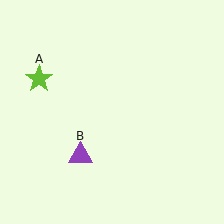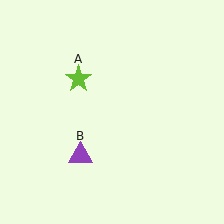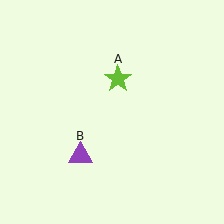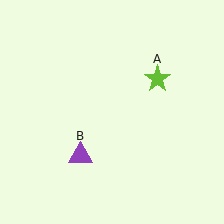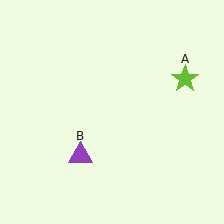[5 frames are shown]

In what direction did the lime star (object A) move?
The lime star (object A) moved right.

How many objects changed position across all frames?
1 object changed position: lime star (object A).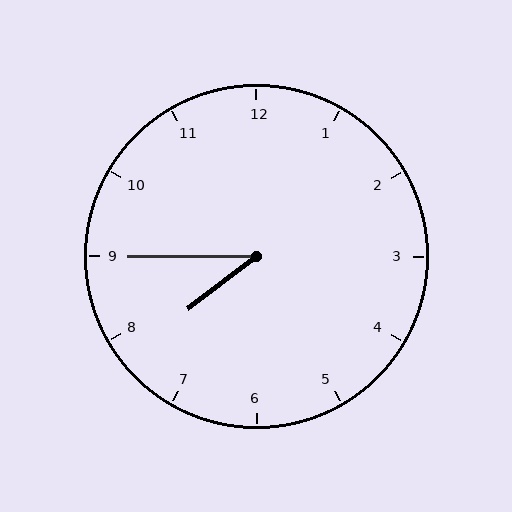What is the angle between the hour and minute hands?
Approximately 38 degrees.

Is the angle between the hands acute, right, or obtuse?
It is acute.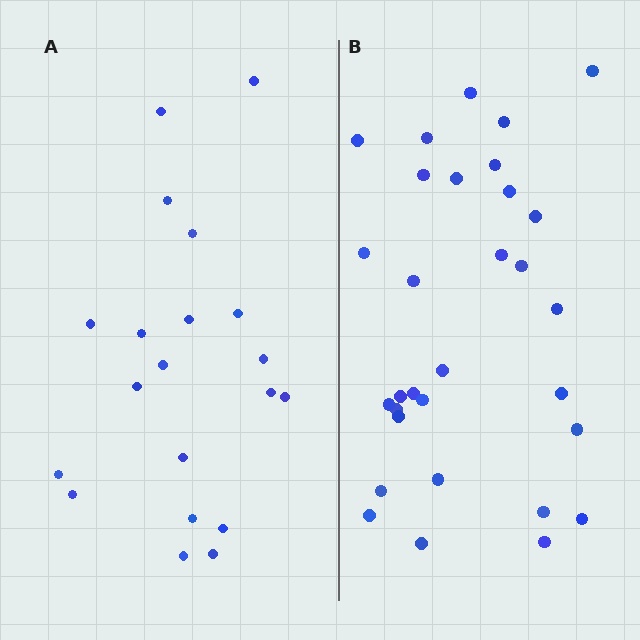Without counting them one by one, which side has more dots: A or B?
Region B (the right region) has more dots.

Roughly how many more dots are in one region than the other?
Region B has roughly 12 or so more dots than region A.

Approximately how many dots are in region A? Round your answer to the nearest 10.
About 20 dots.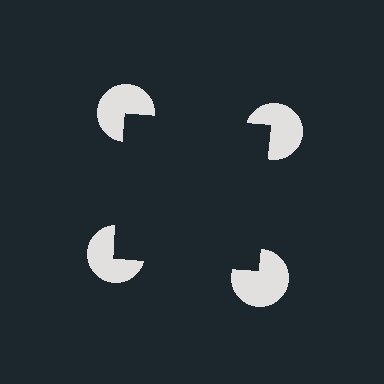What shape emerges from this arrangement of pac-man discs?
An illusory square — its edges are inferred from the aligned wedge cuts in the pac-man discs, not physically drawn.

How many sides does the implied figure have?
4 sides.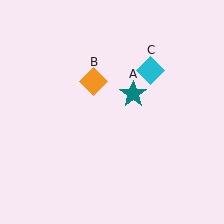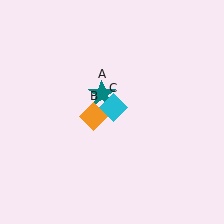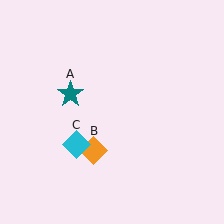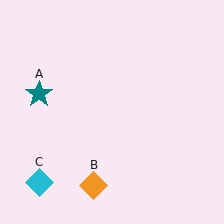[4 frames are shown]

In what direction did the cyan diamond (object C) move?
The cyan diamond (object C) moved down and to the left.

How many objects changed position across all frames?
3 objects changed position: teal star (object A), orange diamond (object B), cyan diamond (object C).